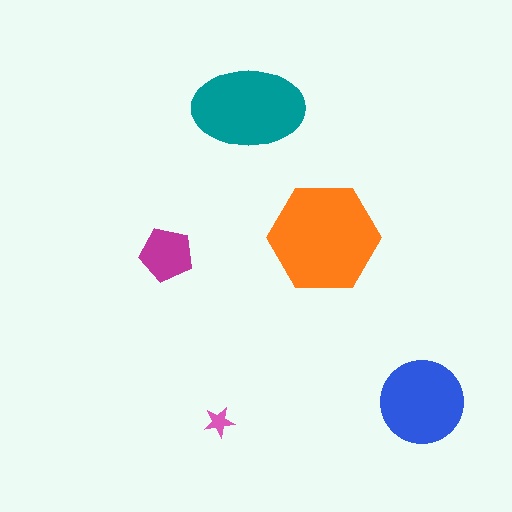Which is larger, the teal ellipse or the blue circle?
The teal ellipse.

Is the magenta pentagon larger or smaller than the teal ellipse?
Smaller.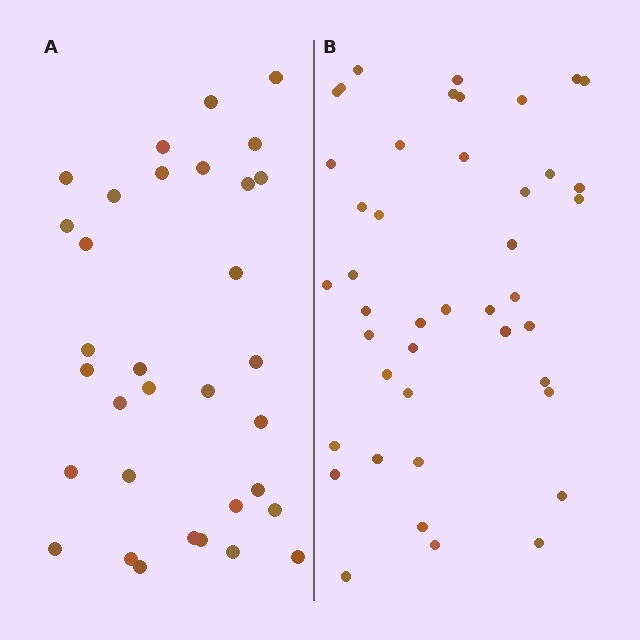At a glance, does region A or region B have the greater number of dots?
Region B (the right region) has more dots.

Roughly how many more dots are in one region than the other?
Region B has roughly 10 or so more dots than region A.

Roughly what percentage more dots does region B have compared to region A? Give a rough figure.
About 30% more.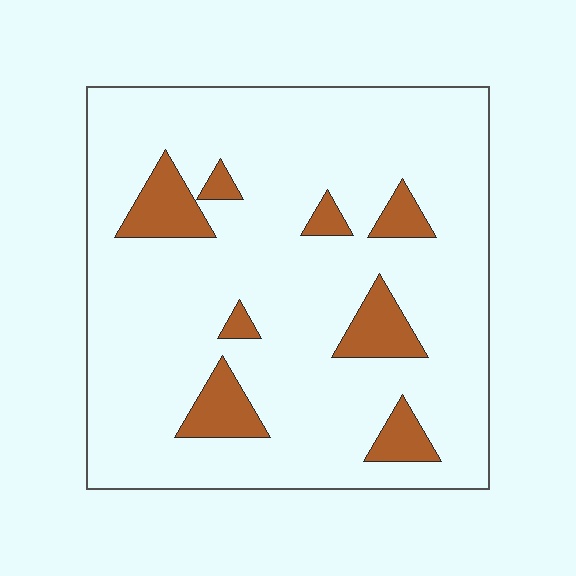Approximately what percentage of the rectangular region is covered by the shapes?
Approximately 15%.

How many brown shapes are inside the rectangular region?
8.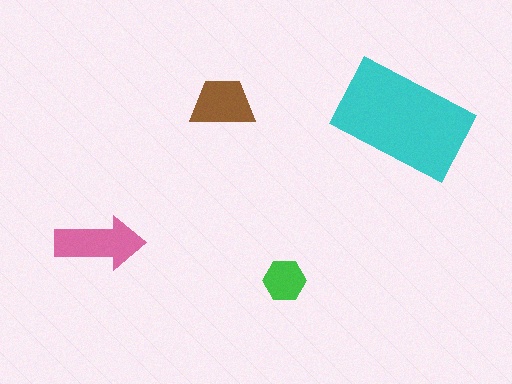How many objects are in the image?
There are 4 objects in the image.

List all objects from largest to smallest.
The cyan rectangle, the pink arrow, the brown trapezoid, the green hexagon.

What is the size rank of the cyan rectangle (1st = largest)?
1st.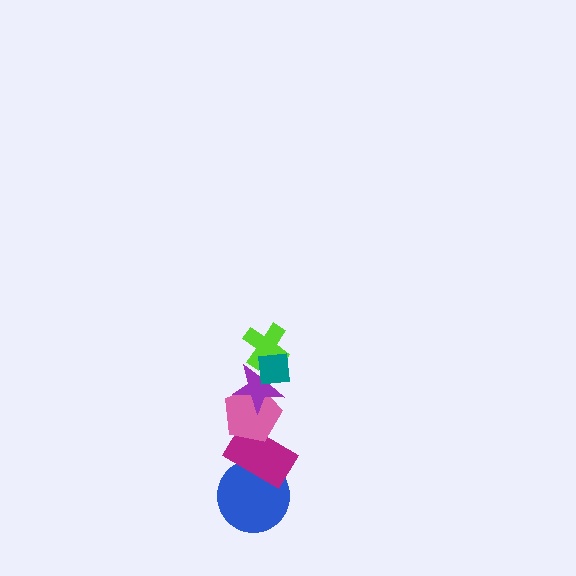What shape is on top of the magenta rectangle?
The pink pentagon is on top of the magenta rectangle.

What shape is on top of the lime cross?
The teal square is on top of the lime cross.